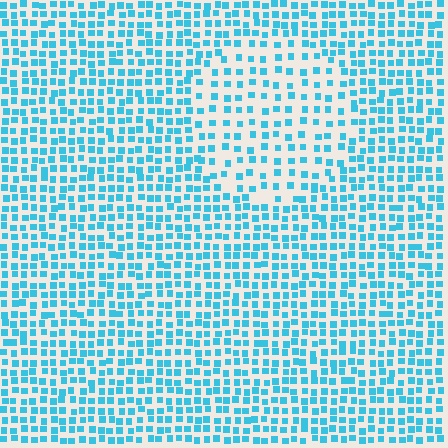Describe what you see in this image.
The image contains small cyan elements arranged at two different densities. A circle-shaped region is visible where the elements are less densely packed than the surrounding area.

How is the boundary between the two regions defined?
The boundary is defined by a change in element density (approximately 1.8x ratio). All elements are the same color, size, and shape.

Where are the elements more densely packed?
The elements are more densely packed outside the circle boundary.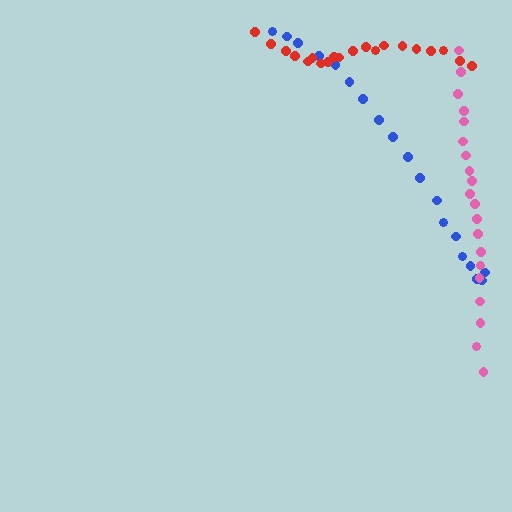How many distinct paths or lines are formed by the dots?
There are 3 distinct paths.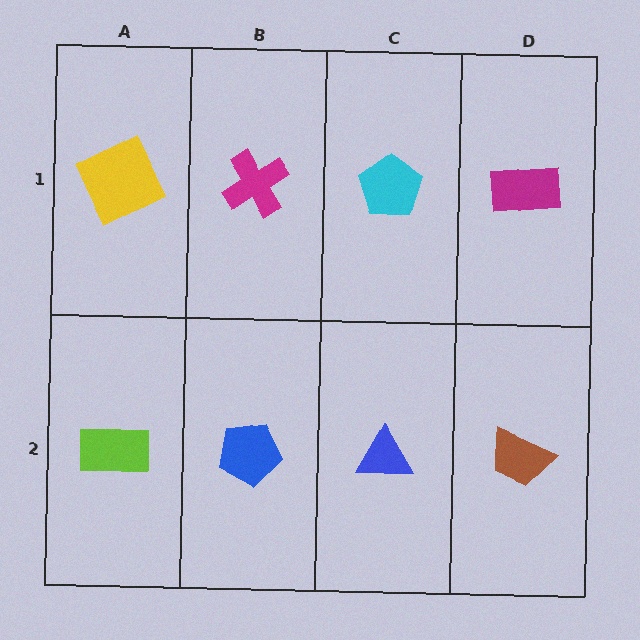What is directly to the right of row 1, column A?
A magenta cross.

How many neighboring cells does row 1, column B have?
3.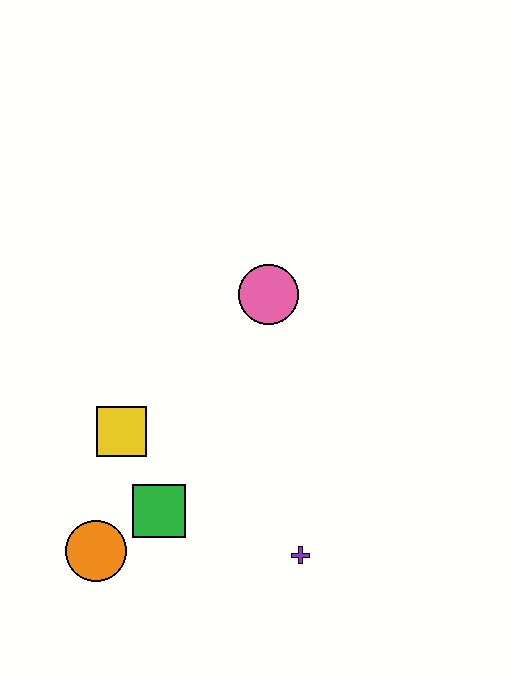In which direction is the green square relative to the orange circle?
The green square is to the right of the orange circle.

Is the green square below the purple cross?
No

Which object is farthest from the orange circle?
The pink circle is farthest from the orange circle.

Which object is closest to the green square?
The orange circle is closest to the green square.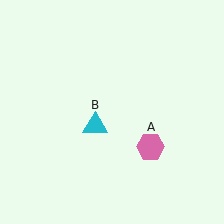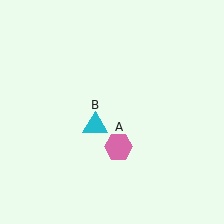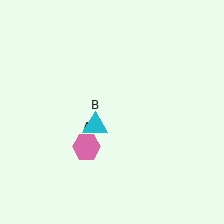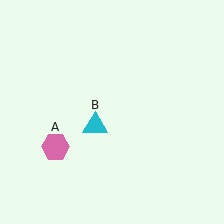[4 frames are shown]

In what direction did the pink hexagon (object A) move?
The pink hexagon (object A) moved left.